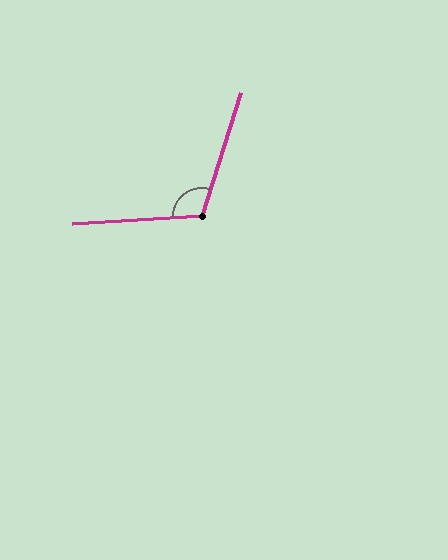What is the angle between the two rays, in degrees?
Approximately 111 degrees.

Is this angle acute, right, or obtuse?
It is obtuse.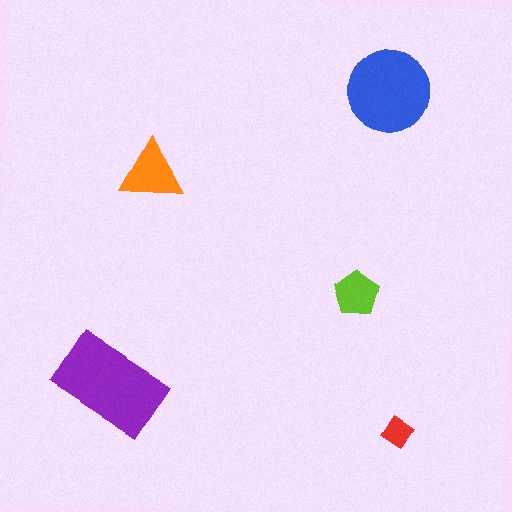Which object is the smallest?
The red diamond.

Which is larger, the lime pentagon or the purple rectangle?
The purple rectangle.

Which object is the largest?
The purple rectangle.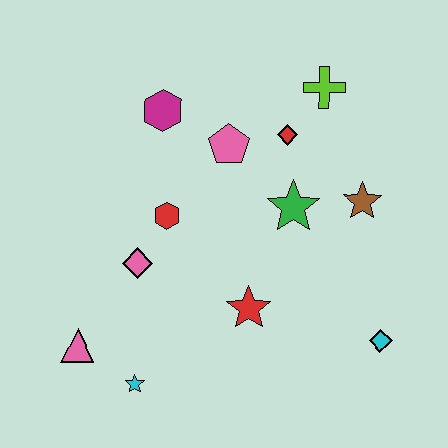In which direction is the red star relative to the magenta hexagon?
The red star is below the magenta hexagon.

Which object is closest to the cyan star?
The pink triangle is closest to the cyan star.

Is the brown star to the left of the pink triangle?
No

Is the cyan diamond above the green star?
No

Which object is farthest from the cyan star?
The lime cross is farthest from the cyan star.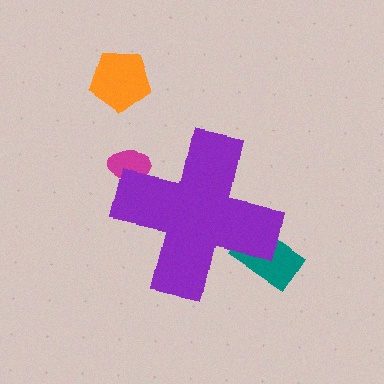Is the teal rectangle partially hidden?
Yes, the teal rectangle is partially hidden behind the purple cross.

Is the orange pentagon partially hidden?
No, the orange pentagon is fully visible.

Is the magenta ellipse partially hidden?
Yes, the magenta ellipse is partially hidden behind the purple cross.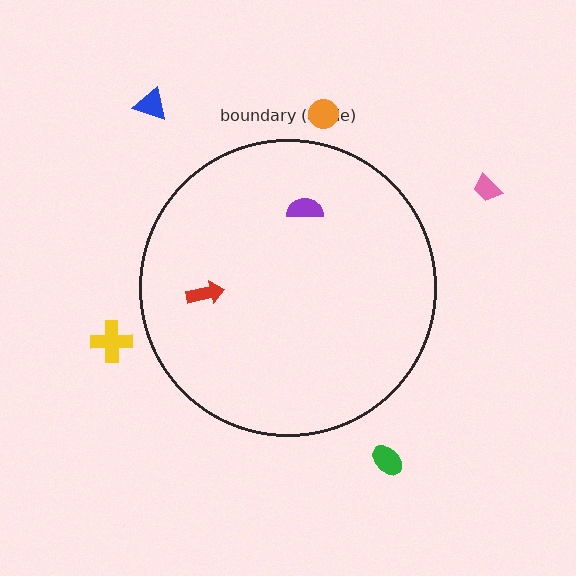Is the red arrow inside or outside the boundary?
Inside.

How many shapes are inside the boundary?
2 inside, 5 outside.